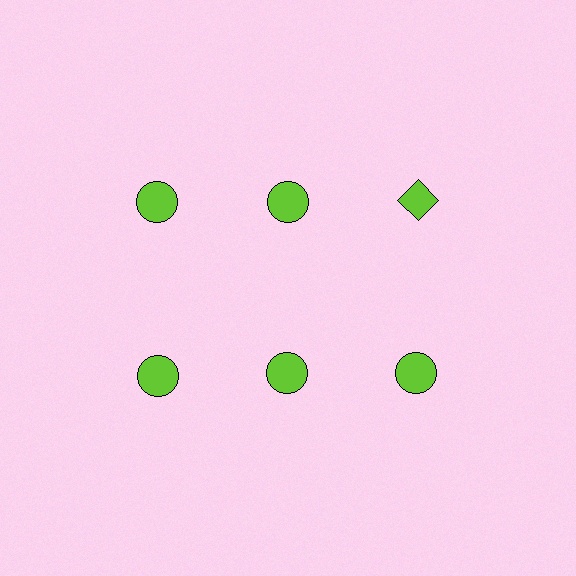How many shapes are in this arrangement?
There are 6 shapes arranged in a grid pattern.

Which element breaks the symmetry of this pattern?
The lime diamond in the top row, center column breaks the symmetry. All other shapes are lime circles.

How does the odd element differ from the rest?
It has a different shape: diamond instead of circle.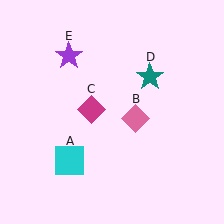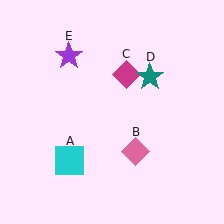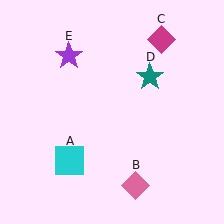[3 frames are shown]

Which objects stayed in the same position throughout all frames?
Cyan square (object A) and teal star (object D) and purple star (object E) remained stationary.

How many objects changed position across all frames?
2 objects changed position: pink diamond (object B), magenta diamond (object C).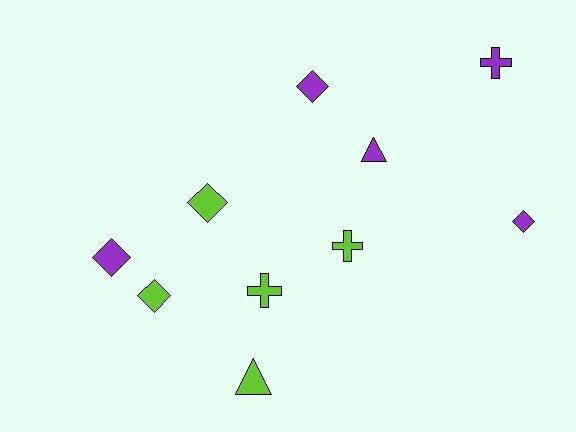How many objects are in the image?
There are 10 objects.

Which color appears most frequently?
Purple, with 5 objects.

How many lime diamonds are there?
There are 2 lime diamonds.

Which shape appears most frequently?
Diamond, with 5 objects.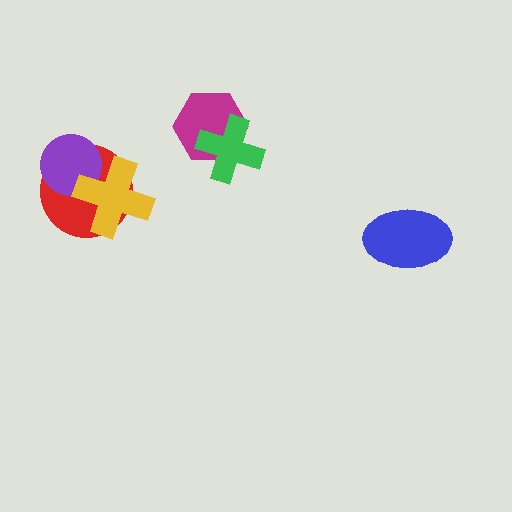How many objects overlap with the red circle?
2 objects overlap with the red circle.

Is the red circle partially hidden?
Yes, it is partially covered by another shape.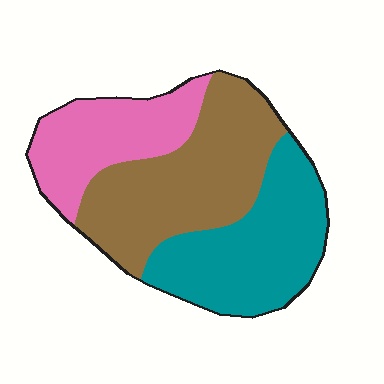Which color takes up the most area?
Brown, at roughly 40%.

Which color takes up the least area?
Pink, at roughly 25%.